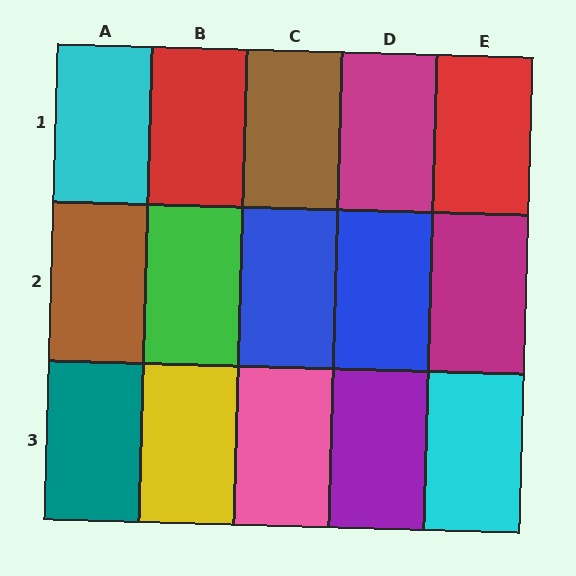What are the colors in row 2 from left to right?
Brown, green, blue, blue, magenta.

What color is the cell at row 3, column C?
Pink.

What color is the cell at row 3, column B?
Yellow.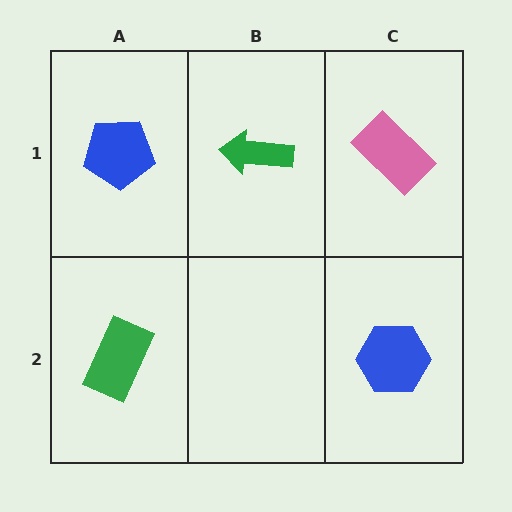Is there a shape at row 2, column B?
No, that cell is empty.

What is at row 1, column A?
A blue pentagon.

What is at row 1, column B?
A green arrow.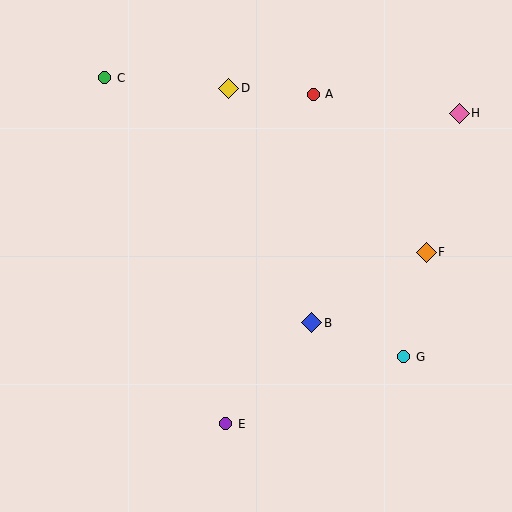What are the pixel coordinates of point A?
Point A is at (313, 94).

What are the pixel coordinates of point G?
Point G is at (404, 357).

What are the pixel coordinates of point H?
Point H is at (459, 113).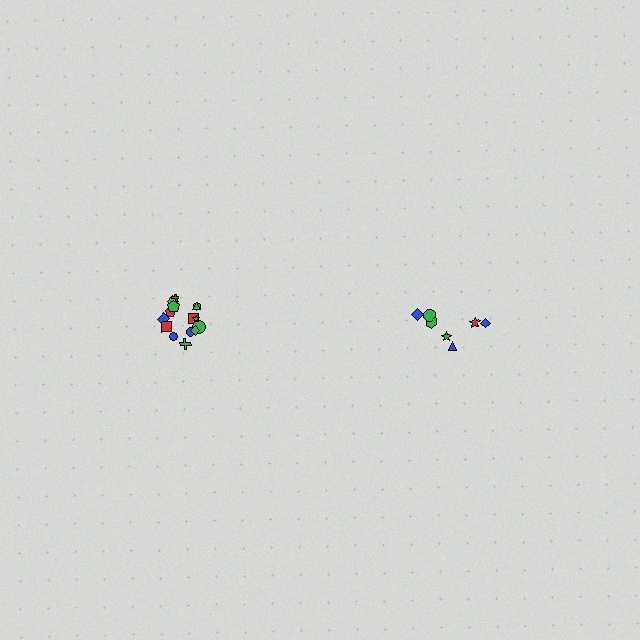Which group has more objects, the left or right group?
The left group.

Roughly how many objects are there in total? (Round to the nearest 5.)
Roughly 20 objects in total.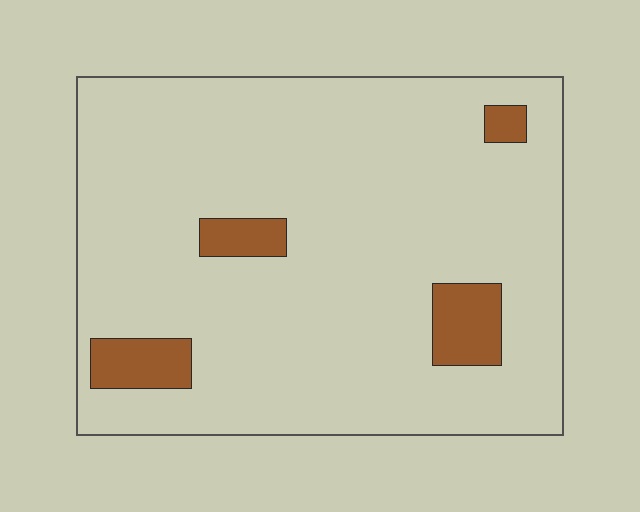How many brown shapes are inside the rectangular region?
4.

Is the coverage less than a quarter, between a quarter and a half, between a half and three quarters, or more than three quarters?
Less than a quarter.